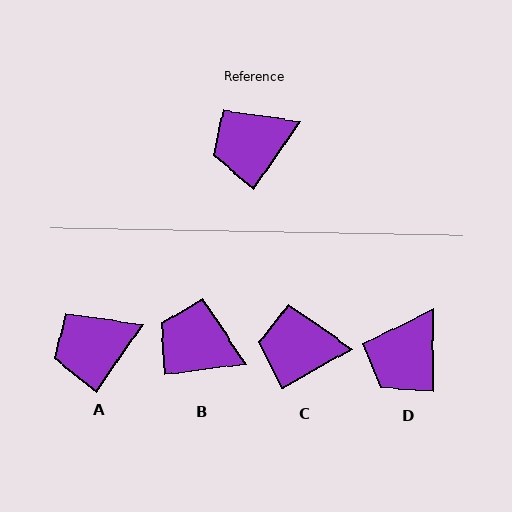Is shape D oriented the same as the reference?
No, it is off by about 35 degrees.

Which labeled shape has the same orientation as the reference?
A.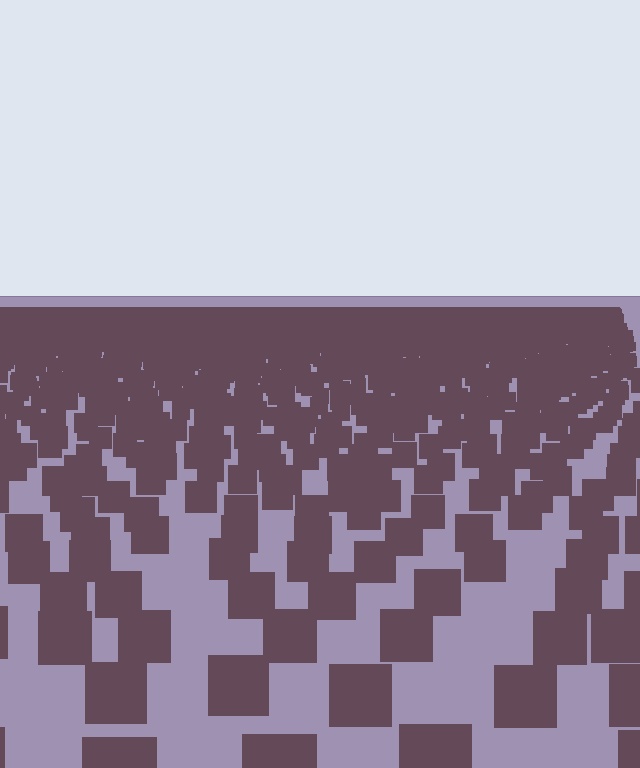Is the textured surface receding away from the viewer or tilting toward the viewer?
The surface is receding away from the viewer. Texture elements get smaller and denser toward the top.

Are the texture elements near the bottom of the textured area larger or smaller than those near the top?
Larger. Near the bottom, elements are closer to the viewer and appear at a bigger on-screen size.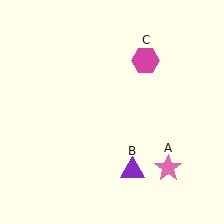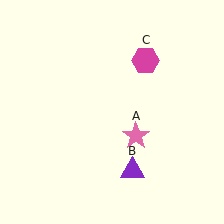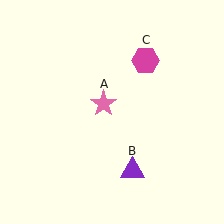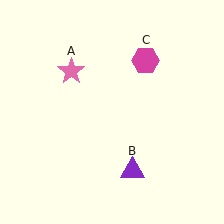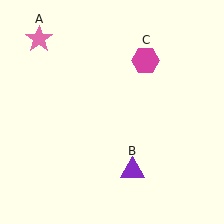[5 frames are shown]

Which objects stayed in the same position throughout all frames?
Purple triangle (object B) and magenta hexagon (object C) remained stationary.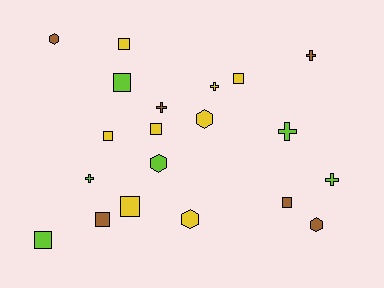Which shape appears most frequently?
Square, with 9 objects.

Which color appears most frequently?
Yellow, with 8 objects.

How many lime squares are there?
There are 2 lime squares.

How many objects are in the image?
There are 20 objects.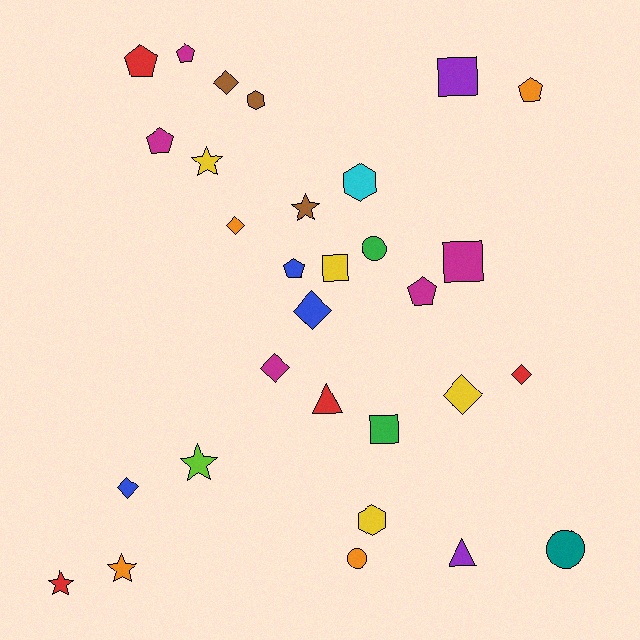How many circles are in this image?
There are 3 circles.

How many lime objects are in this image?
There is 1 lime object.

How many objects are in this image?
There are 30 objects.